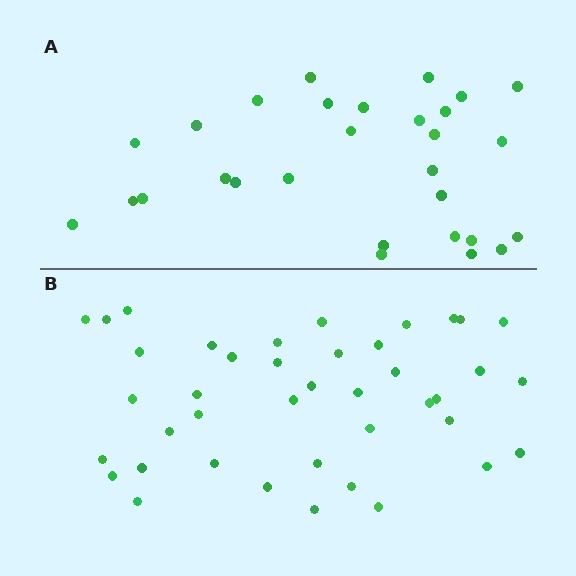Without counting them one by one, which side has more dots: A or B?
Region B (the bottom region) has more dots.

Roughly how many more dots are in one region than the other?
Region B has roughly 12 or so more dots than region A.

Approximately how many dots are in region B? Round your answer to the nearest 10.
About 40 dots. (The exact count is 41, which rounds to 40.)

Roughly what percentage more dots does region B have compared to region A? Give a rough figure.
About 40% more.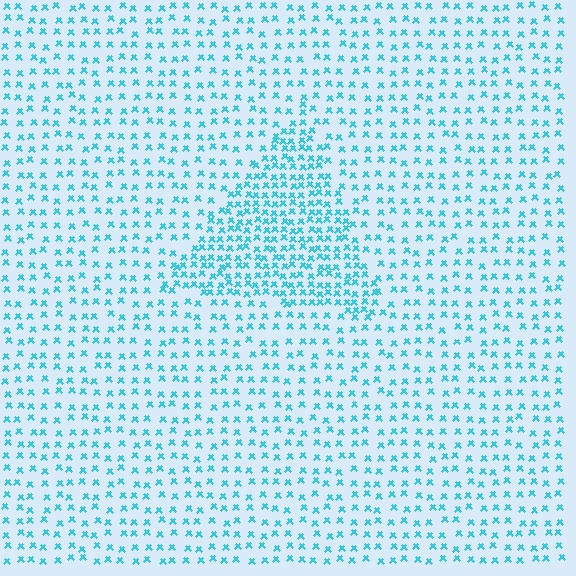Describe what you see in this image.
The image contains small cyan elements arranged at two different densities. A triangle-shaped region is visible where the elements are more densely packed than the surrounding area.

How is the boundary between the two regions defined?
The boundary is defined by a change in element density (approximately 2.0x ratio). All elements are the same color, size, and shape.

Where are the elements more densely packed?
The elements are more densely packed inside the triangle boundary.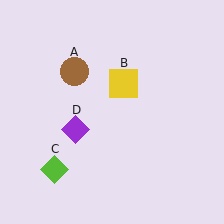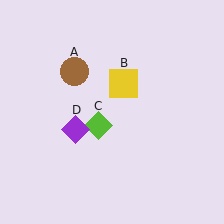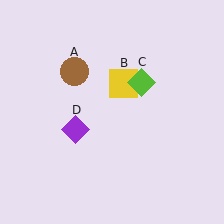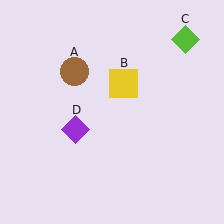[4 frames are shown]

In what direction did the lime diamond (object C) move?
The lime diamond (object C) moved up and to the right.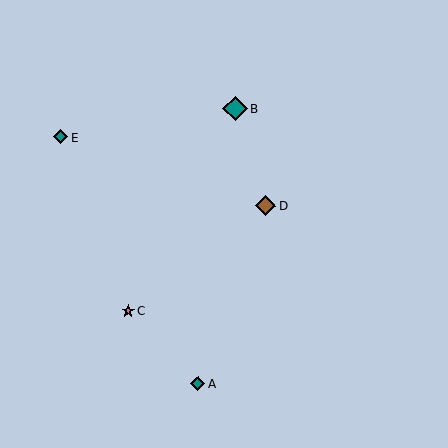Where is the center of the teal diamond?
The center of the teal diamond is at (198, 383).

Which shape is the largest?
The teal diamond (labeled B) is the largest.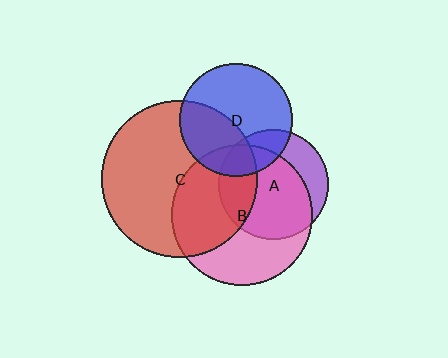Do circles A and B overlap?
Yes.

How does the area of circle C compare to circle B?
Approximately 1.2 times.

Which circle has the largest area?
Circle C (red).